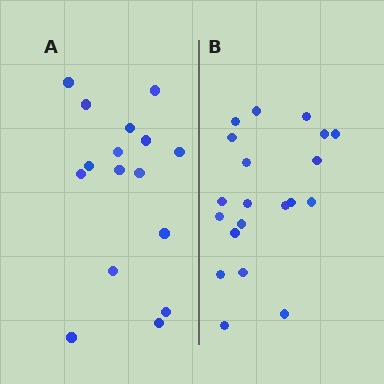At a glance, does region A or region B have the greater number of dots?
Region B (the right region) has more dots.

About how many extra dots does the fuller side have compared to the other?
Region B has about 4 more dots than region A.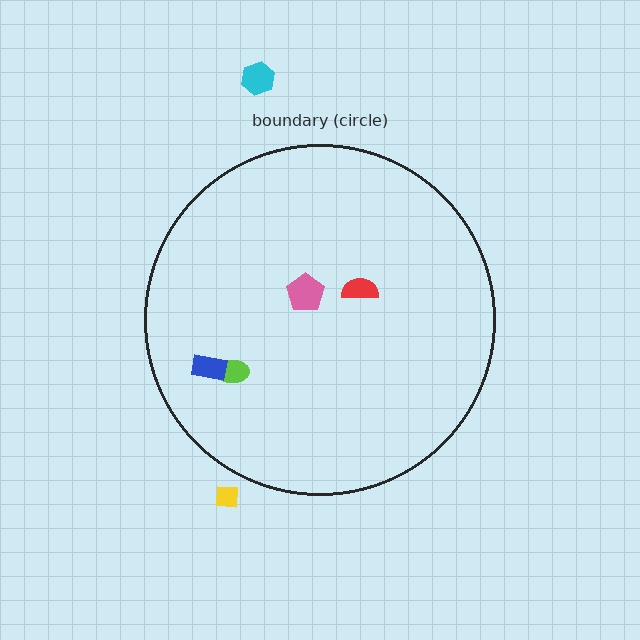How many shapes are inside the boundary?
4 inside, 2 outside.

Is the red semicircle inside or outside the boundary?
Inside.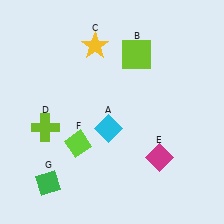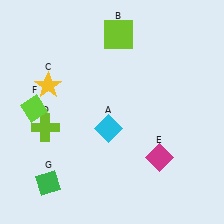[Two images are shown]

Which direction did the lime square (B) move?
The lime square (B) moved up.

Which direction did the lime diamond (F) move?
The lime diamond (F) moved left.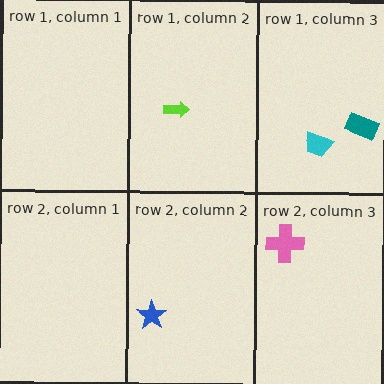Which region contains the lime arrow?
The row 1, column 2 region.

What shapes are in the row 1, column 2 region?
The lime arrow.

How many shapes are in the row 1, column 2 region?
1.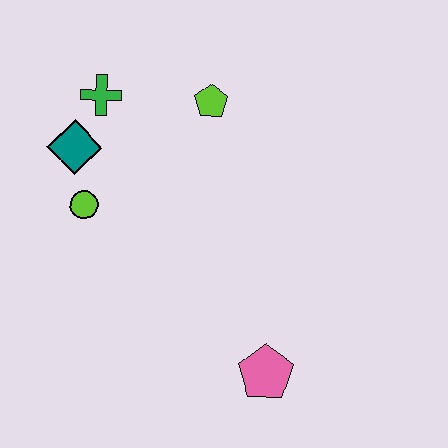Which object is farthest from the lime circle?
The pink pentagon is farthest from the lime circle.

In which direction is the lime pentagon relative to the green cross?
The lime pentagon is to the right of the green cross.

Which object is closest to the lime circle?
The teal diamond is closest to the lime circle.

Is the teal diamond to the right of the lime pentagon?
No